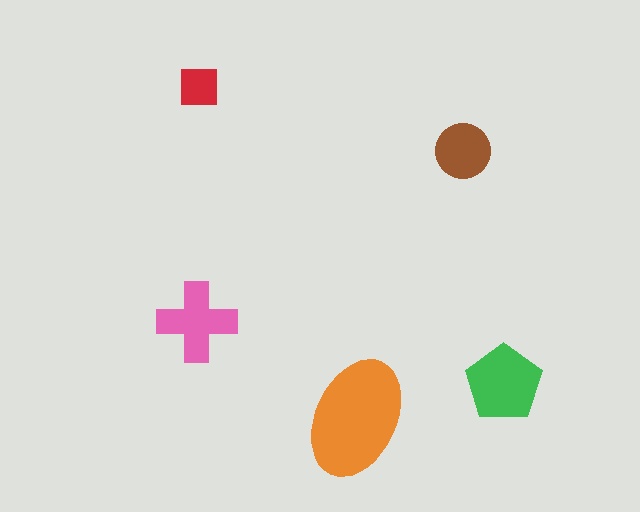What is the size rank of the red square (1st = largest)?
5th.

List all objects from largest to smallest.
The orange ellipse, the green pentagon, the pink cross, the brown circle, the red square.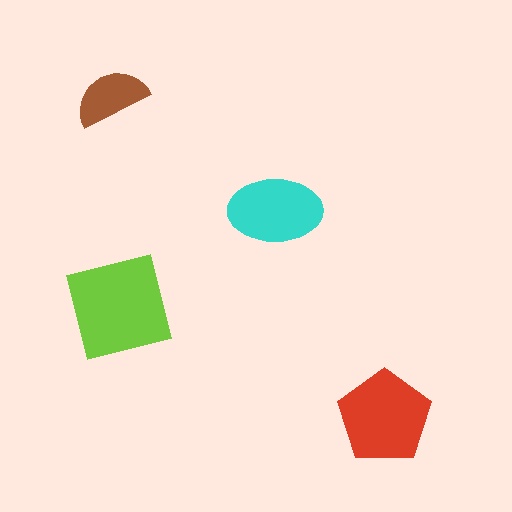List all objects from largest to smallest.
The lime square, the red pentagon, the cyan ellipse, the brown semicircle.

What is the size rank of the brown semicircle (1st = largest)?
4th.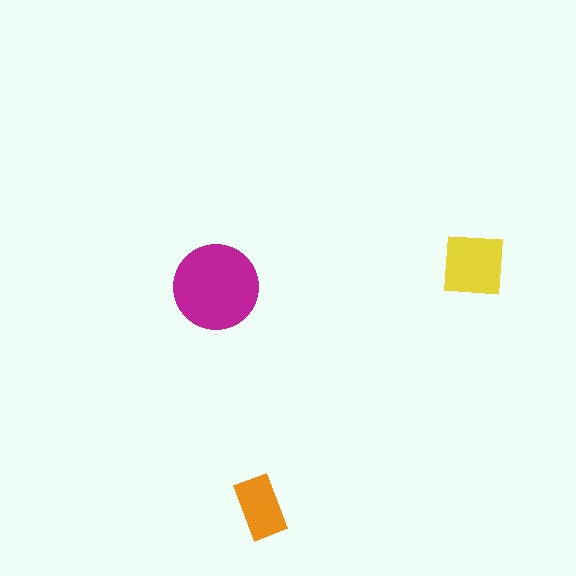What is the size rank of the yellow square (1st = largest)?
2nd.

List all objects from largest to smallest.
The magenta circle, the yellow square, the orange rectangle.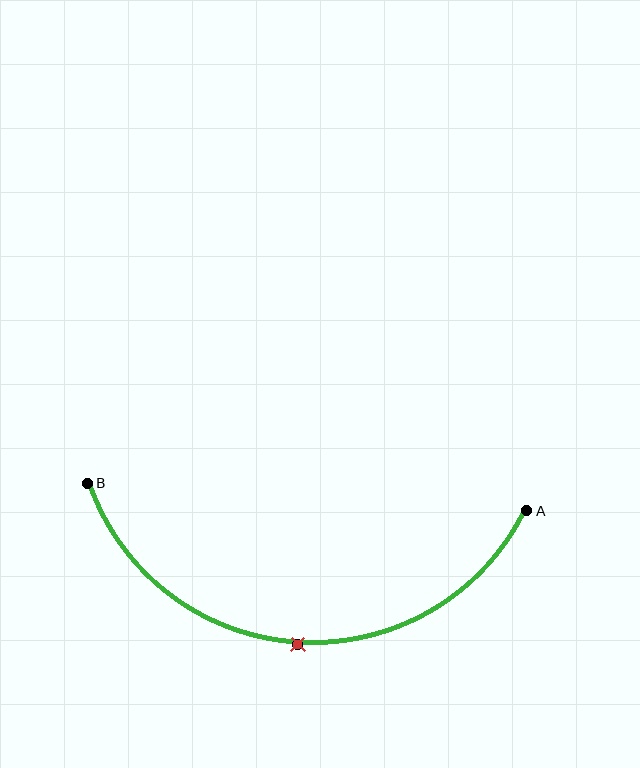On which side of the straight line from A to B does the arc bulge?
The arc bulges below the straight line connecting A and B.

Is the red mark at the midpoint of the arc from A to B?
Yes. The red mark lies on the arc at equal arc-length from both A and B — it is the arc midpoint.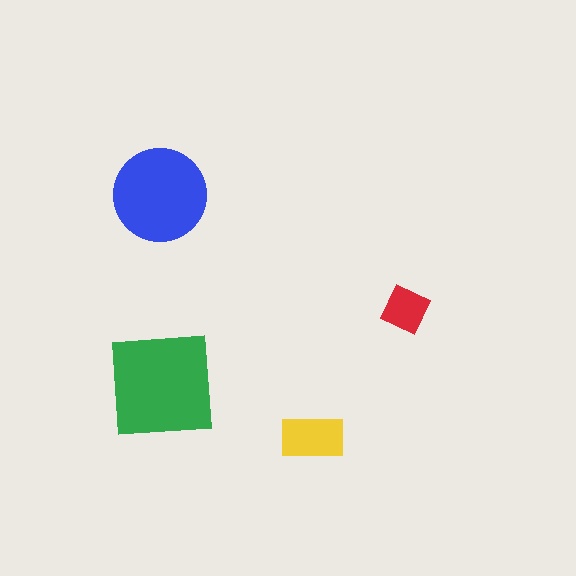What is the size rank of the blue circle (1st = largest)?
2nd.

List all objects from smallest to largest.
The red diamond, the yellow rectangle, the blue circle, the green square.